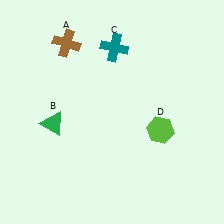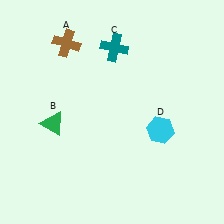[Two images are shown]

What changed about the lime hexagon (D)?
In Image 1, D is lime. In Image 2, it changed to cyan.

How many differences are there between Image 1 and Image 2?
There is 1 difference between the two images.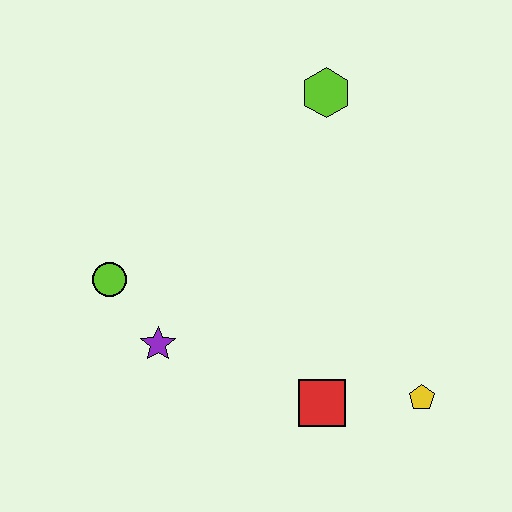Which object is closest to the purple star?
The lime circle is closest to the purple star.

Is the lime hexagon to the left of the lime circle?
No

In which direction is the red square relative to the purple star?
The red square is to the right of the purple star.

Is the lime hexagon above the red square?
Yes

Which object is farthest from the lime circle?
The yellow pentagon is farthest from the lime circle.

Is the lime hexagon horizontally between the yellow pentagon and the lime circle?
Yes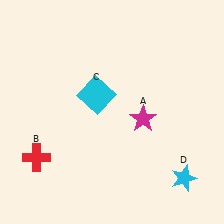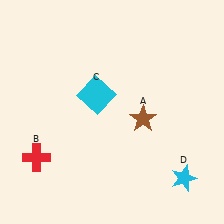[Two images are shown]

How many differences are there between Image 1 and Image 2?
There is 1 difference between the two images.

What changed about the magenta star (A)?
In Image 1, A is magenta. In Image 2, it changed to brown.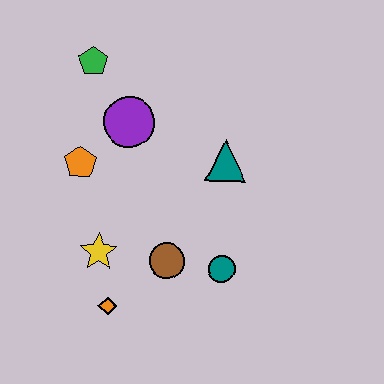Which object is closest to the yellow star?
The orange diamond is closest to the yellow star.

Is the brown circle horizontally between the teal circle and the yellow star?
Yes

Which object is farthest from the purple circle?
The orange diamond is farthest from the purple circle.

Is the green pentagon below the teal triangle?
No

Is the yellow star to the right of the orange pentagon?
Yes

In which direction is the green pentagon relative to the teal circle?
The green pentagon is above the teal circle.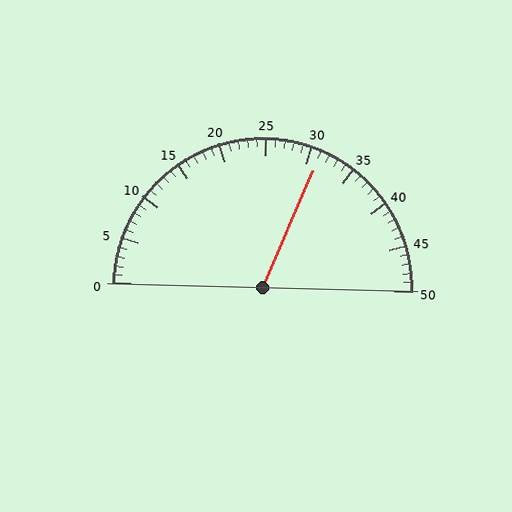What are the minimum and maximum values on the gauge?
The gauge ranges from 0 to 50.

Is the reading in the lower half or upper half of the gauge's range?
The reading is in the upper half of the range (0 to 50).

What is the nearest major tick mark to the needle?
The nearest major tick mark is 30.